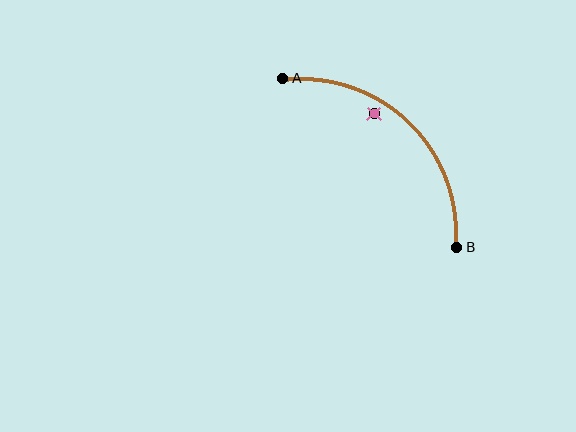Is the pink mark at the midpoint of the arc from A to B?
No — the pink mark does not lie on the arc at all. It sits slightly inside the curve.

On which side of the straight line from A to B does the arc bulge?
The arc bulges above and to the right of the straight line connecting A and B.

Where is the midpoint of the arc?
The arc midpoint is the point on the curve farthest from the straight line joining A and B. It sits above and to the right of that line.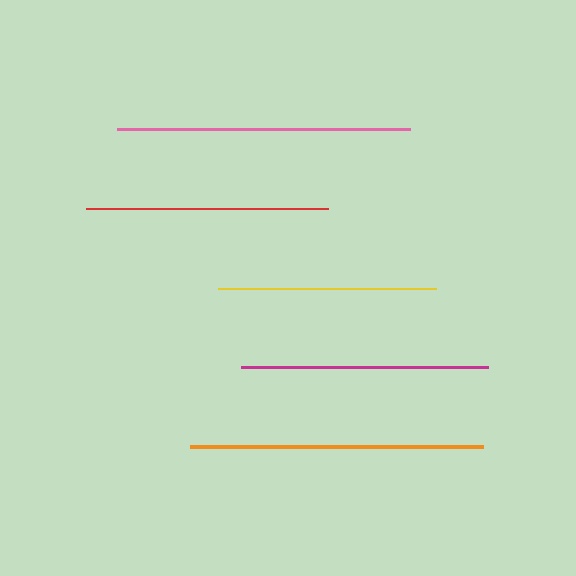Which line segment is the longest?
The orange line is the longest at approximately 293 pixels.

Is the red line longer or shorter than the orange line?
The orange line is longer than the red line.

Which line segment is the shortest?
The yellow line is the shortest at approximately 218 pixels.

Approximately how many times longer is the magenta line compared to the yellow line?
The magenta line is approximately 1.1 times the length of the yellow line.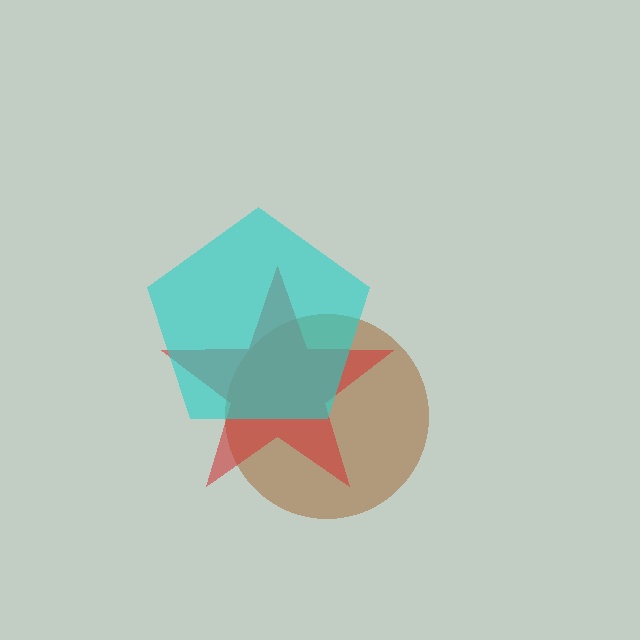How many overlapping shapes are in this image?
There are 3 overlapping shapes in the image.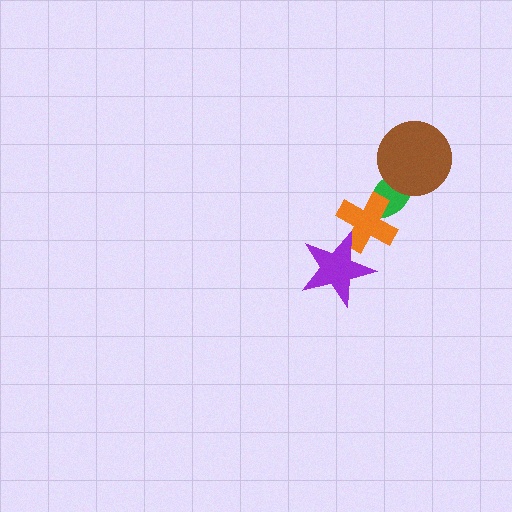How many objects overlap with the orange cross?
2 objects overlap with the orange cross.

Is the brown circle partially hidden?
No, no other shape covers it.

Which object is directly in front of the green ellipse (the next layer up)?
The orange cross is directly in front of the green ellipse.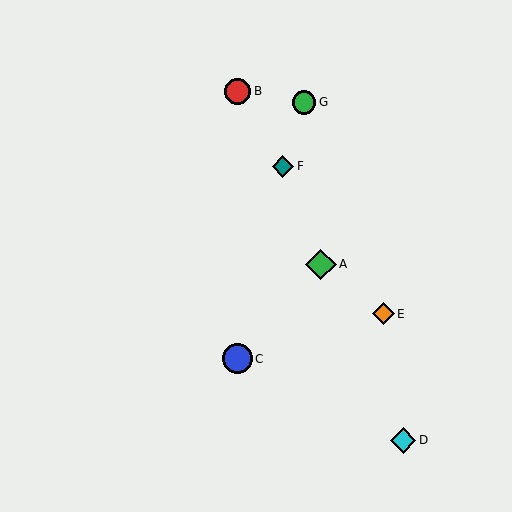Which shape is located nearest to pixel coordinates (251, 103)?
The red circle (labeled B) at (238, 91) is nearest to that location.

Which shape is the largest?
The green diamond (labeled A) is the largest.